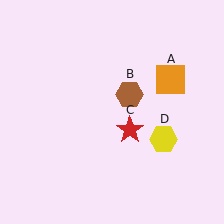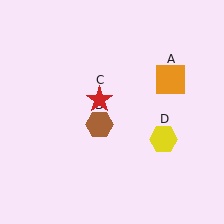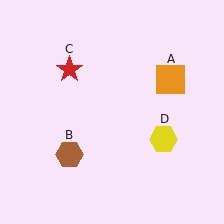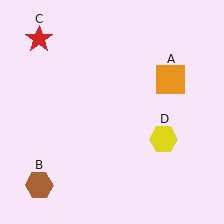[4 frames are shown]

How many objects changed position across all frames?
2 objects changed position: brown hexagon (object B), red star (object C).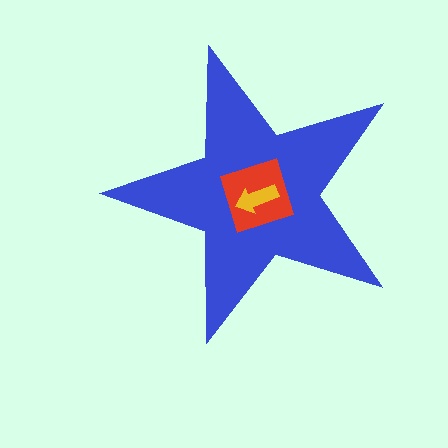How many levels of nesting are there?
3.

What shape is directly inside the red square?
The yellow arrow.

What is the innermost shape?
The yellow arrow.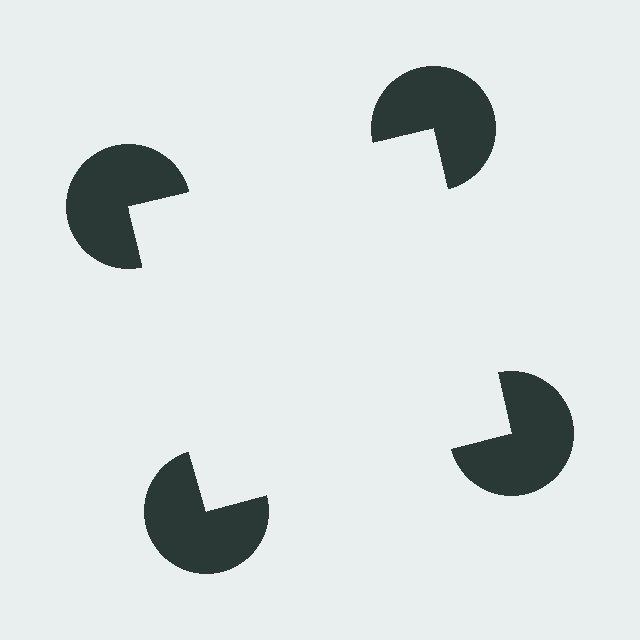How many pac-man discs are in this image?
There are 4 — one at each vertex of the illusory square.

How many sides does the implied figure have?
4 sides.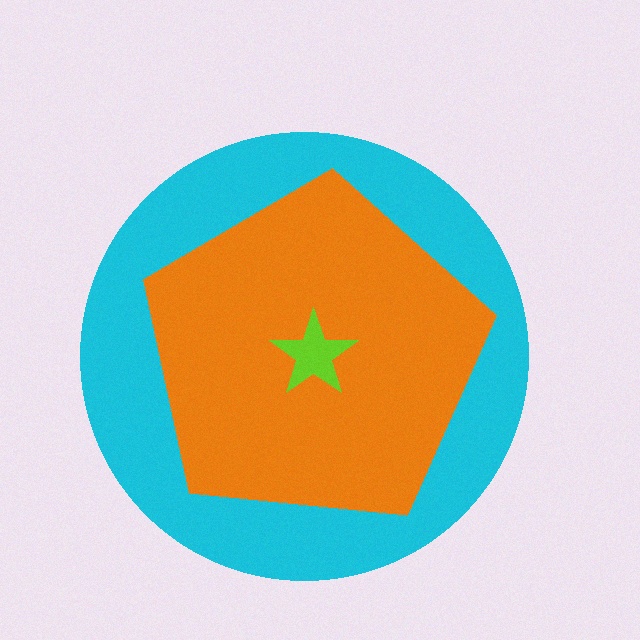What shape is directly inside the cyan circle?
The orange pentagon.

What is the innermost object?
The lime star.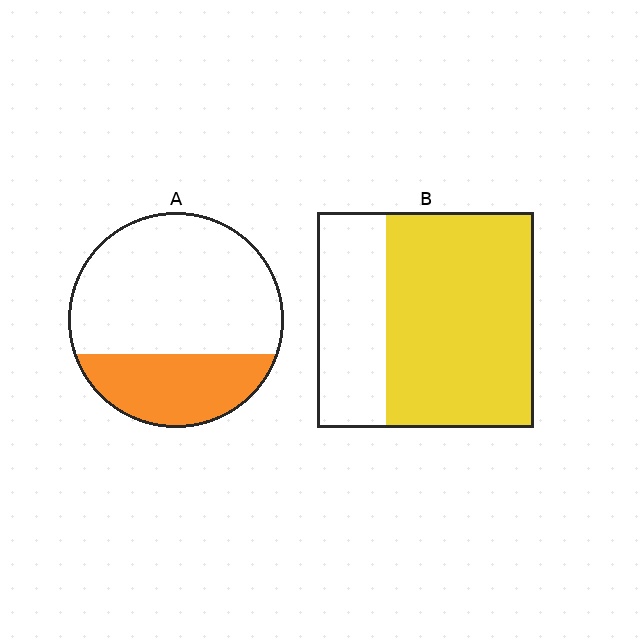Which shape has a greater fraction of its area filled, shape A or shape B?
Shape B.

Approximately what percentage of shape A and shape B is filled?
A is approximately 30% and B is approximately 70%.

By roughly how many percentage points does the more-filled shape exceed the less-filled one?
By roughly 40 percentage points (B over A).